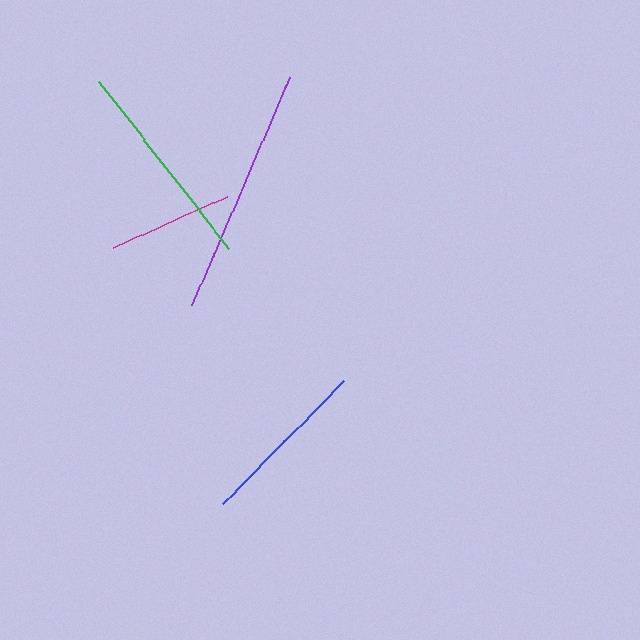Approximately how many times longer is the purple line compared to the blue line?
The purple line is approximately 1.5 times the length of the blue line.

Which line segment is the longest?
The purple line is the longest at approximately 248 pixels.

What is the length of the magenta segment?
The magenta segment is approximately 124 pixels long.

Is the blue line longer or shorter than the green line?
The green line is longer than the blue line.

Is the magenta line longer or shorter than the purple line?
The purple line is longer than the magenta line.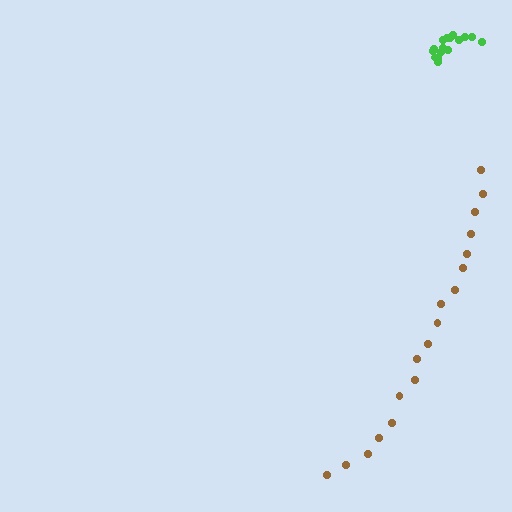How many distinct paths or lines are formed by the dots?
There are 2 distinct paths.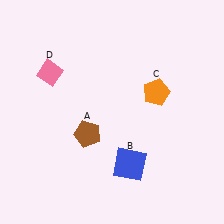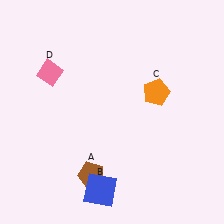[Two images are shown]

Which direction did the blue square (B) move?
The blue square (B) moved left.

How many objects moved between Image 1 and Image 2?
2 objects moved between the two images.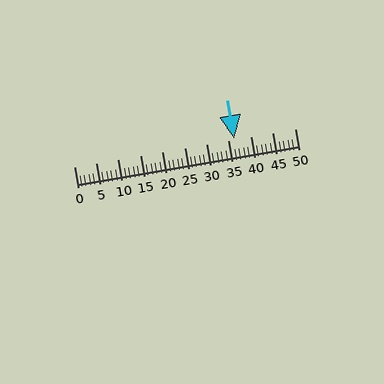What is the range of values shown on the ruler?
The ruler shows values from 0 to 50.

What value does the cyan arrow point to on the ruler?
The cyan arrow points to approximately 36.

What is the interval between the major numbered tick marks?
The major tick marks are spaced 5 units apart.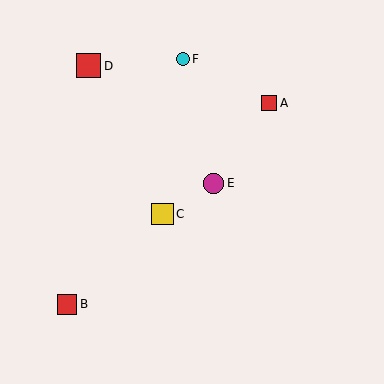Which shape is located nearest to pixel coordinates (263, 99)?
The red square (labeled A) at (269, 103) is nearest to that location.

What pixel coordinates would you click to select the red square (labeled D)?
Click at (88, 66) to select the red square D.